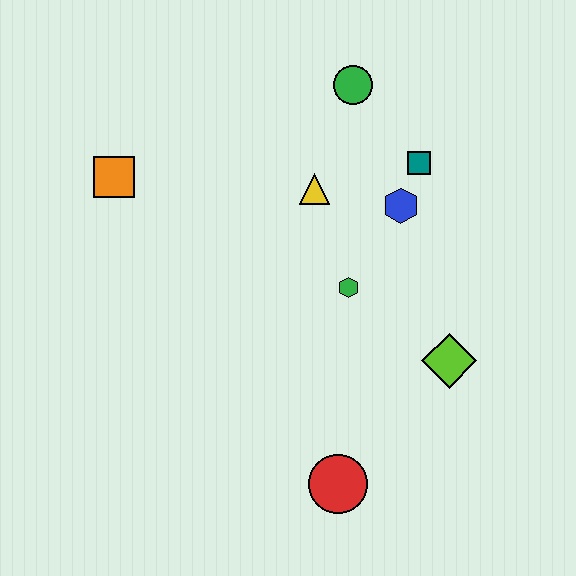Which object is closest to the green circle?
The teal square is closest to the green circle.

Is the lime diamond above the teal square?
No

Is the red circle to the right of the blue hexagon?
No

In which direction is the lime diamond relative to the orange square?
The lime diamond is to the right of the orange square.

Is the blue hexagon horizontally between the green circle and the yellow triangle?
No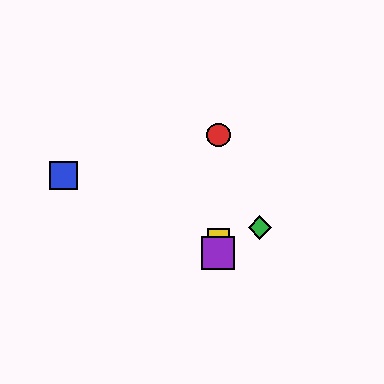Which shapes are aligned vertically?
The red circle, the yellow square, the purple square are aligned vertically.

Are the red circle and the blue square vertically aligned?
No, the red circle is at x≈218 and the blue square is at x≈64.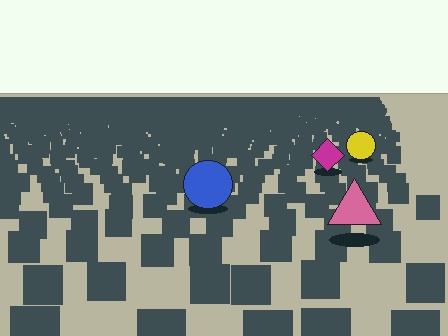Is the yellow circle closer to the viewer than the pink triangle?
No. The pink triangle is closer — you can tell from the texture gradient: the ground texture is coarser near it.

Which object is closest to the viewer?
The pink triangle is closest. The texture marks near it are larger and more spread out.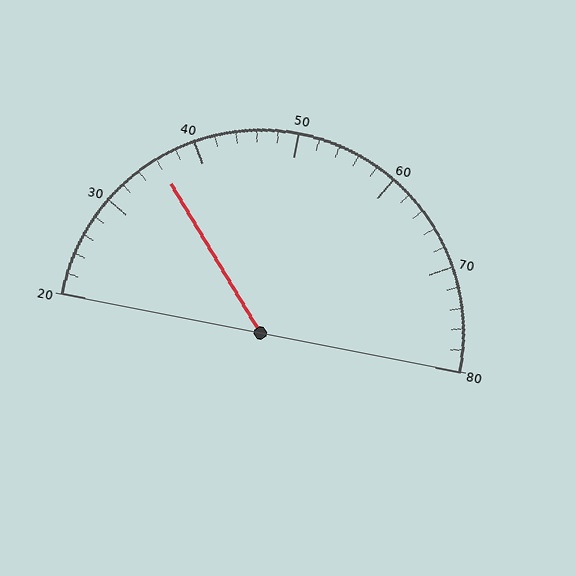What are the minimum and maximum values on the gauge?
The gauge ranges from 20 to 80.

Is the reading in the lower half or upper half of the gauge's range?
The reading is in the lower half of the range (20 to 80).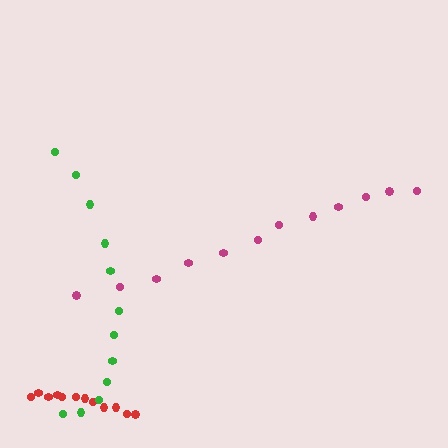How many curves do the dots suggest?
There are 3 distinct paths.